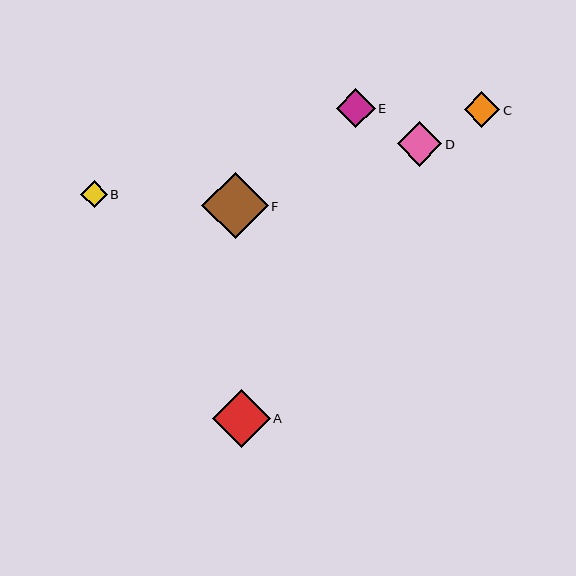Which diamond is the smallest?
Diamond B is the smallest with a size of approximately 27 pixels.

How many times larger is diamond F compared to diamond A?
Diamond F is approximately 1.1 times the size of diamond A.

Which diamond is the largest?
Diamond F is the largest with a size of approximately 66 pixels.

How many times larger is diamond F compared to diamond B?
Diamond F is approximately 2.5 times the size of diamond B.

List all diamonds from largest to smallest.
From largest to smallest: F, A, D, E, C, B.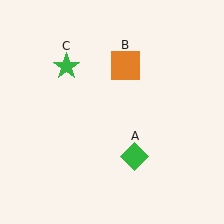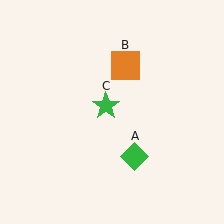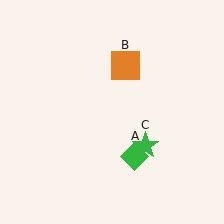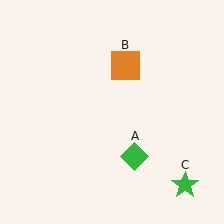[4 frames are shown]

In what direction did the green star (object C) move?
The green star (object C) moved down and to the right.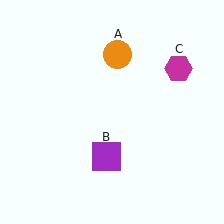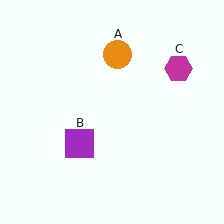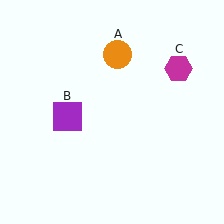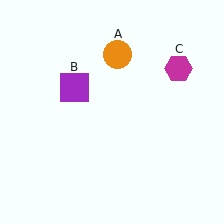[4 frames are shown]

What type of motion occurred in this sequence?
The purple square (object B) rotated clockwise around the center of the scene.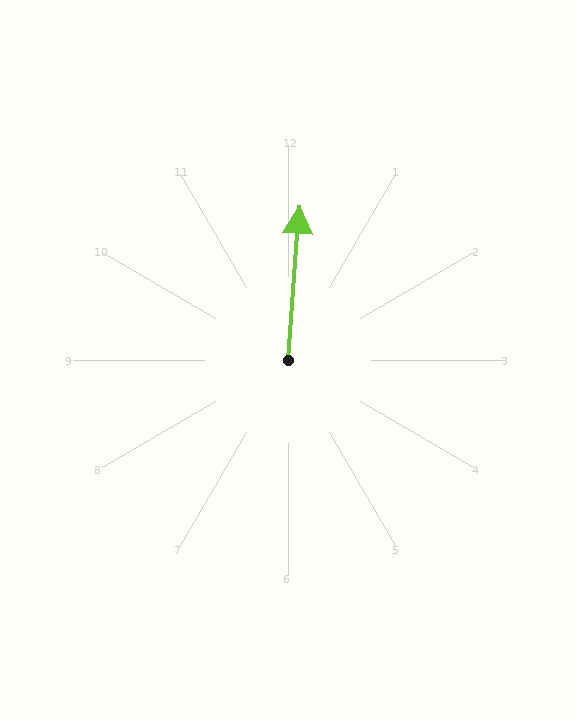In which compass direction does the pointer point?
North.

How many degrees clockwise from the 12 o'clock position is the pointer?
Approximately 4 degrees.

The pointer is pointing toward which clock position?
Roughly 12 o'clock.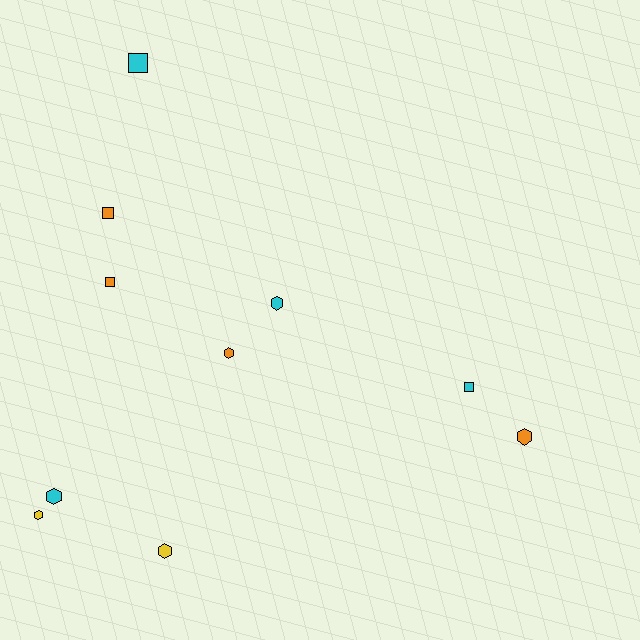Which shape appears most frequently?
Hexagon, with 6 objects.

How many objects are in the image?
There are 10 objects.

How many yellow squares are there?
There are no yellow squares.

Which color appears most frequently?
Cyan, with 4 objects.